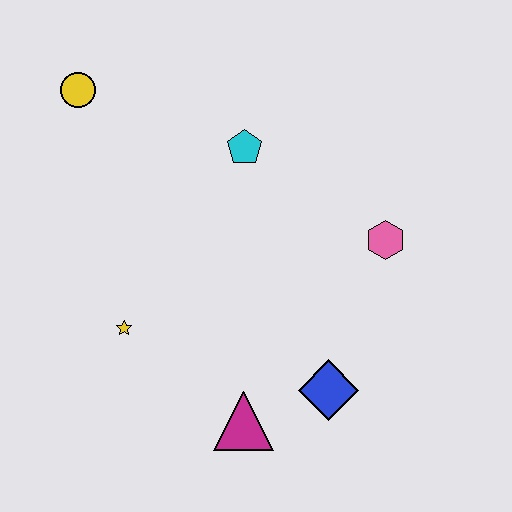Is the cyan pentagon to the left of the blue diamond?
Yes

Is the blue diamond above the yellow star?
No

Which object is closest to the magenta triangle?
The blue diamond is closest to the magenta triangle.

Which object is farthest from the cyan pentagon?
The magenta triangle is farthest from the cyan pentagon.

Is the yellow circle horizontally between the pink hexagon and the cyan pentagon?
No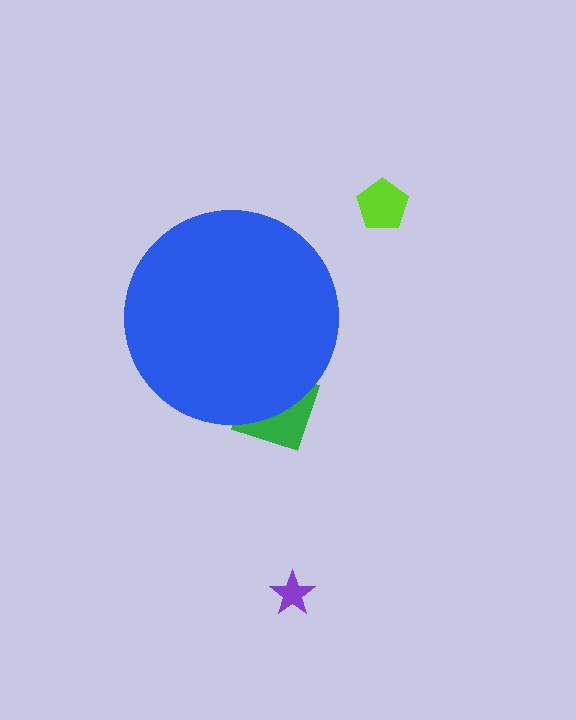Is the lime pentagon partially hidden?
No, the lime pentagon is fully visible.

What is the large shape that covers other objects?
A blue circle.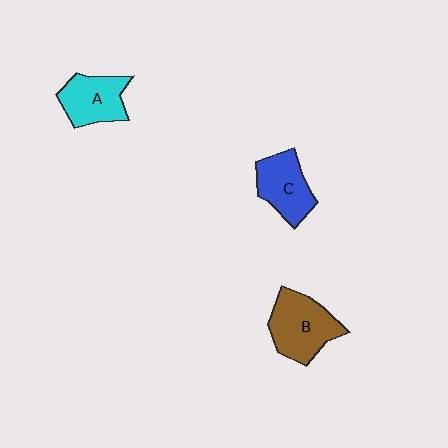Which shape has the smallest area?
Shape A (cyan).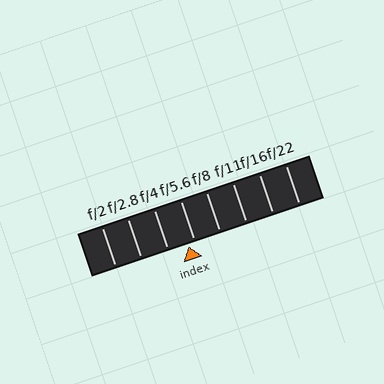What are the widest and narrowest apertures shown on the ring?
The widest aperture shown is f/2 and the narrowest is f/22.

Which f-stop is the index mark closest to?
The index mark is closest to f/5.6.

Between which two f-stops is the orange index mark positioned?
The index mark is between f/4 and f/5.6.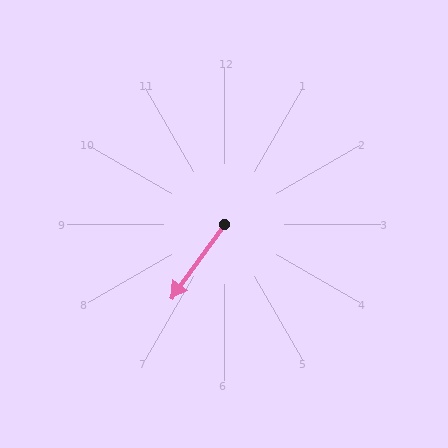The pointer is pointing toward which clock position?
Roughly 7 o'clock.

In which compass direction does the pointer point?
Southwest.